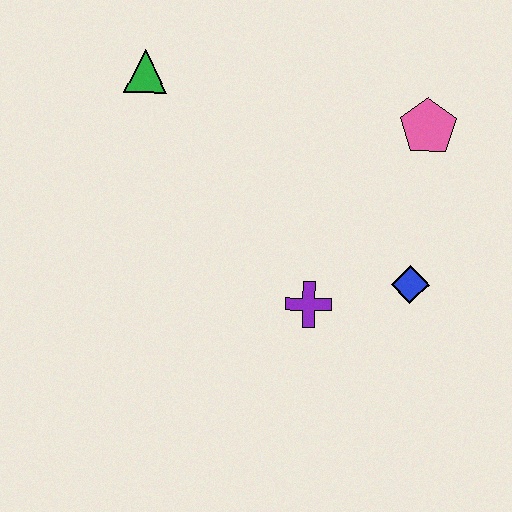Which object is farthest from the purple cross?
The green triangle is farthest from the purple cross.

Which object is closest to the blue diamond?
The purple cross is closest to the blue diamond.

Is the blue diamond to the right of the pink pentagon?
No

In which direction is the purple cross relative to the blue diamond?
The purple cross is to the left of the blue diamond.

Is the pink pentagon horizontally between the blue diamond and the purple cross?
No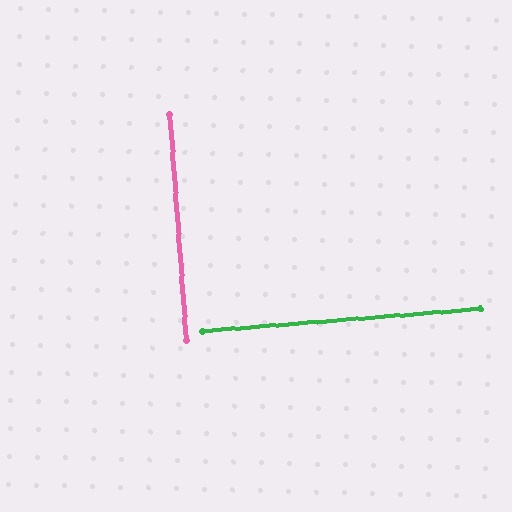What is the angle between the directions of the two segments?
Approximately 89 degrees.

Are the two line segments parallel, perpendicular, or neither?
Perpendicular — they meet at approximately 89°.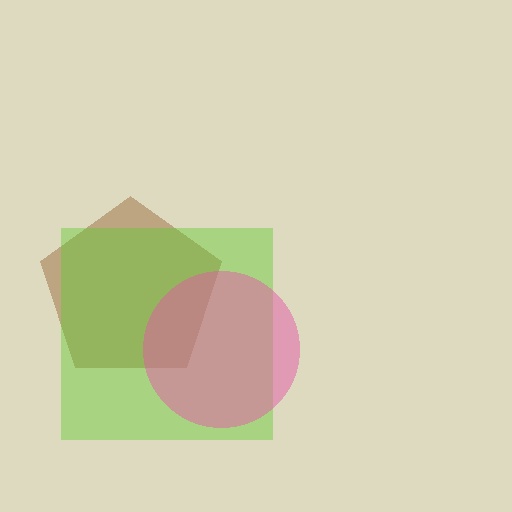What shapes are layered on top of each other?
The layered shapes are: a brown pentagon, a lime square, a pink circle.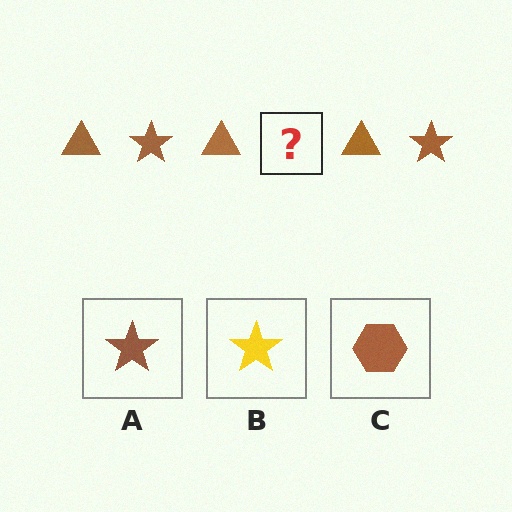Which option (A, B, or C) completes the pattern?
A.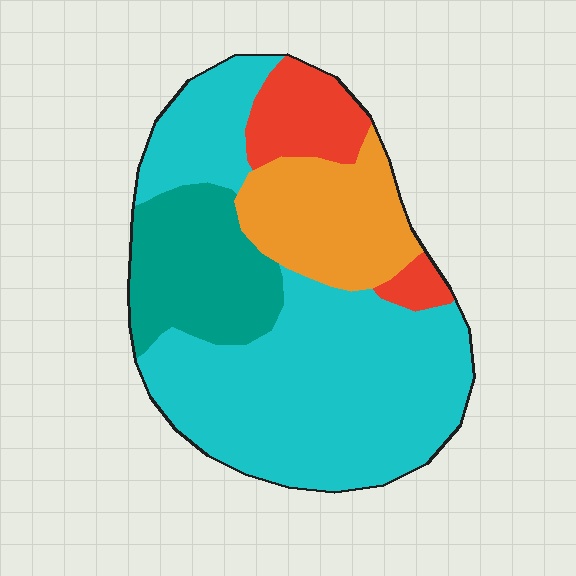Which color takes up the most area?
Cyan, at roughly 55%.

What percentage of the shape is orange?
Orange covers 17% of the shape.